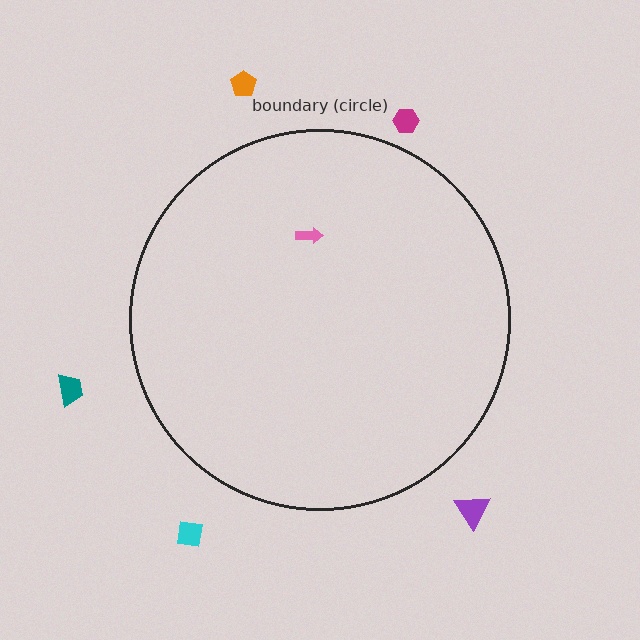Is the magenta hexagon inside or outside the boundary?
Outside.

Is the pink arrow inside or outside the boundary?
Inside.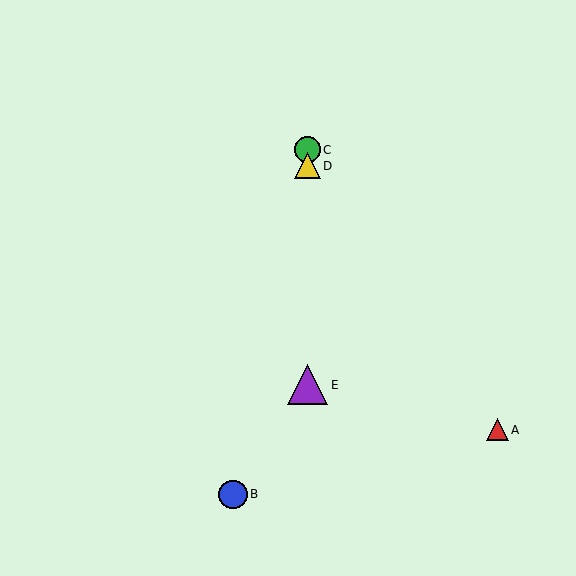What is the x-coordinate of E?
Object E is at x≈307.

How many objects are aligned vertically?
3 objects (C, D, E) are aligned vertically.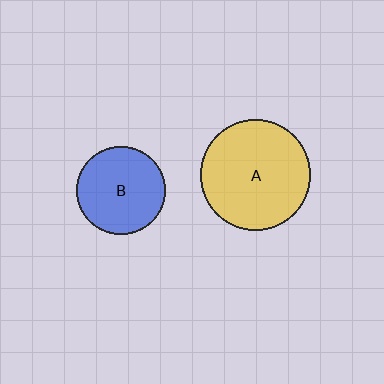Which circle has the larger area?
Circle A (yellow).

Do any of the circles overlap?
No, none of the circles overlap.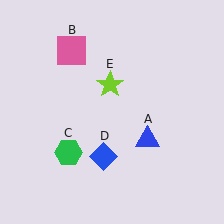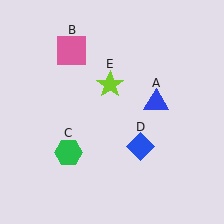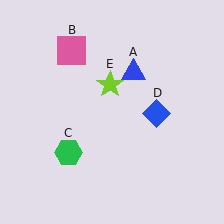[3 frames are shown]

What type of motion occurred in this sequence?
The blue triangle (object A), blue diamond (object D) rotated counterclockwise around the center of the scene.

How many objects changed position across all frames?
2 objects changed position: blue triangle (object A), blue diamond (object D).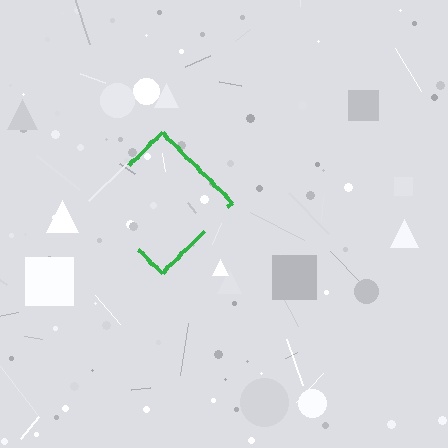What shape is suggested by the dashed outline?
The dashed outline suggests a diamond.